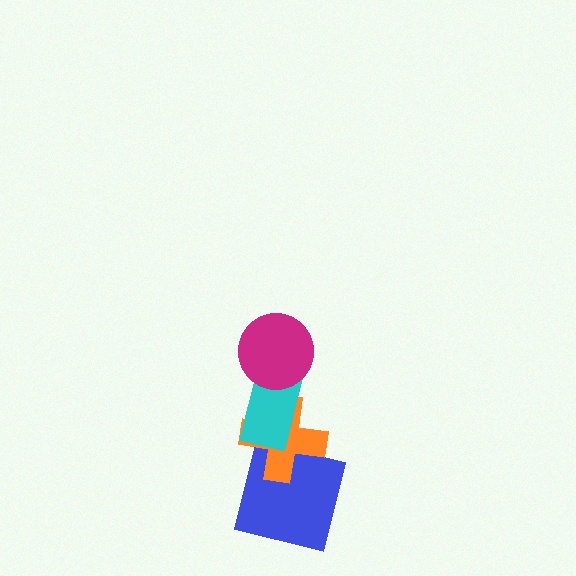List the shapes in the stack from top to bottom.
From top to bottom: the magenta circle, the cyan rectangle, the orange cross, the blue square.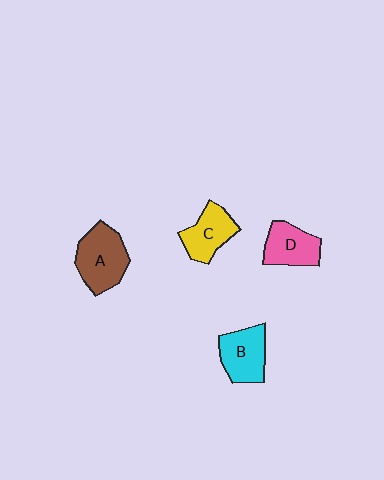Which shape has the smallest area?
Shape D (pink).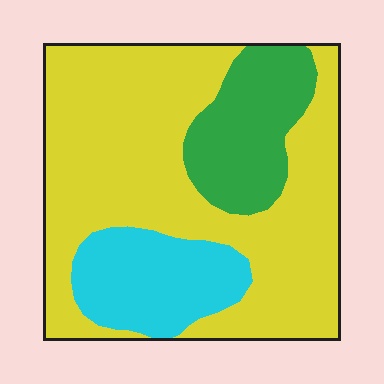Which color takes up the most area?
Yellow, at roughly 65%.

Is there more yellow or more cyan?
Yellow.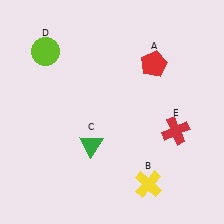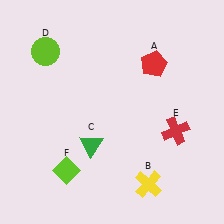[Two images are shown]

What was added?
A lime diamond (F) was added in Image 2.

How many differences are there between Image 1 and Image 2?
There is 1 difference between the two images.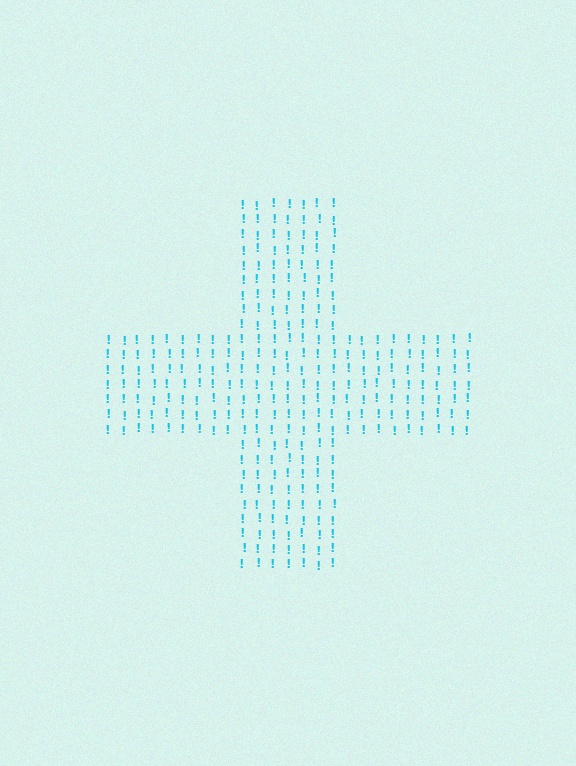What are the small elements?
The small elements are exclamation marks.